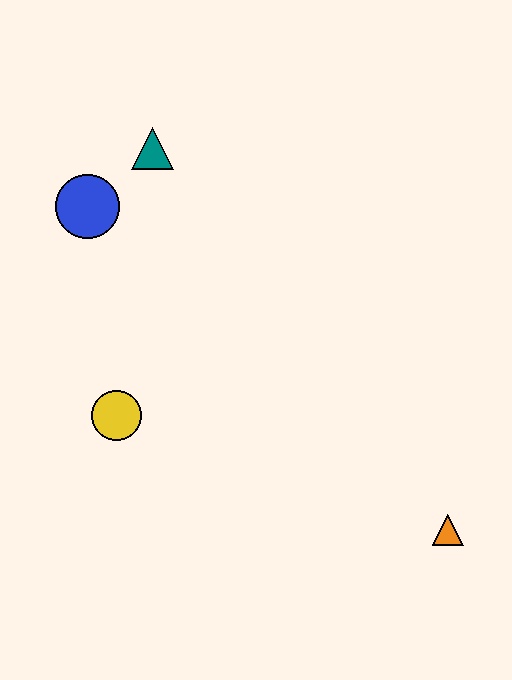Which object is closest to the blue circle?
The teal triangle is closest to the blue circle.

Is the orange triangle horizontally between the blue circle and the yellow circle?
No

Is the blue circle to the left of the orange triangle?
Yes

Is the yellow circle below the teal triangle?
Yes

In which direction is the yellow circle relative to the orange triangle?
The yellow circle is to the left of the orange triangle.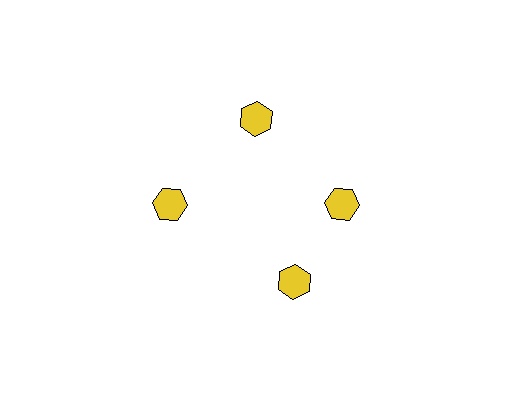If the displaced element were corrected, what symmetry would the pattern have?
It would have 4-fold rotational symmetry — the pattern would map onto itself every 90 degrees.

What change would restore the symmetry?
The symmetry would be restored by rotating it back into even spacing with its neighbors so that all 4 hexagons sit at equal angles and equal distance from the center.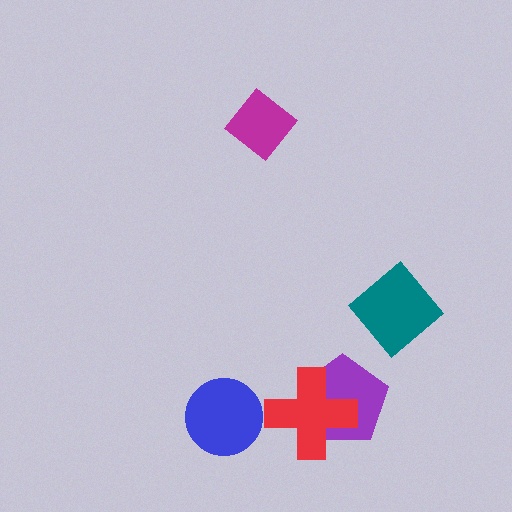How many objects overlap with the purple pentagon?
1 object overlaps with the purple pentagon.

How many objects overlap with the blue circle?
0 objects overlap with the blue circle.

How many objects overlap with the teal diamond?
0 objects overlap with the teal diamond.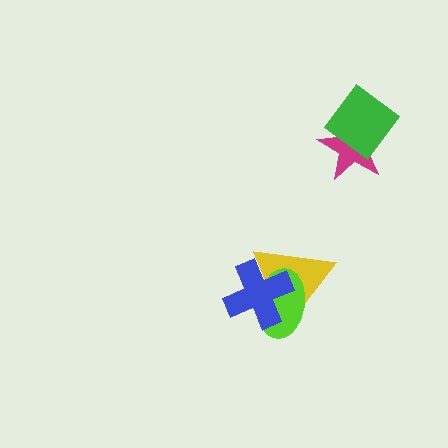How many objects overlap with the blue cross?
2 objects overlap with the blue cross.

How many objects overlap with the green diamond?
1 object overlaps with the green diamond.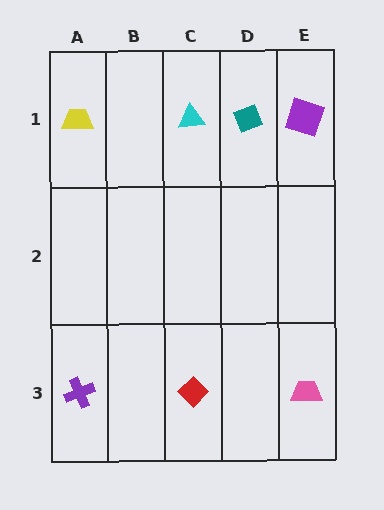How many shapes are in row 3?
3 shapes.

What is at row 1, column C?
A cyan triangle.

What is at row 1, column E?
A purple square.